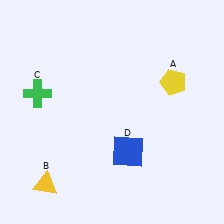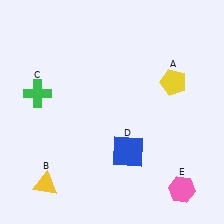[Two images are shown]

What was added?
A pink hexagon (E) was added in Image 2.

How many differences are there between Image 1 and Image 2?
There is 1 difference between the two images.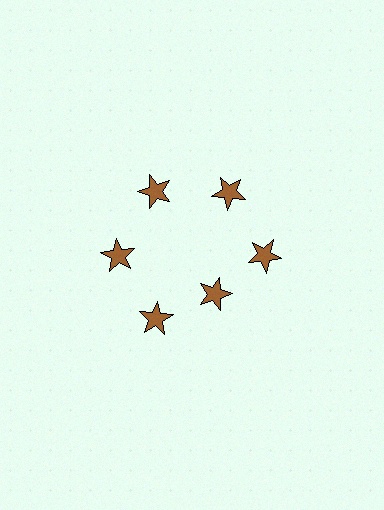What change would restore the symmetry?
The symmetry would be restored by moving it outward, back onto the ring so that all 6 stars sit at equal angles and equal distance from the center.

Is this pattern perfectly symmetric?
No. The 6 brown stars are arranged in a ring, but one element near the 5 o'clock position is pulled inward toward the center, breaking the 6-fold rotational symmetry.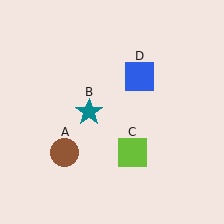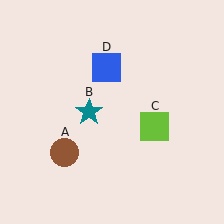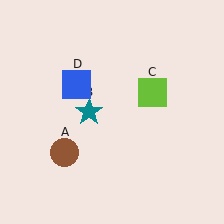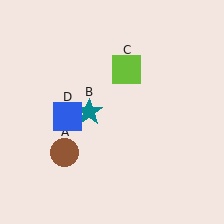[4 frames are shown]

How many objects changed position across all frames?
2 objects changed position: lime square (object C), blue square (object D).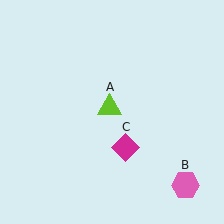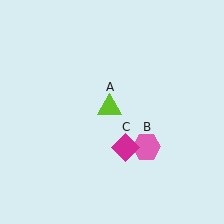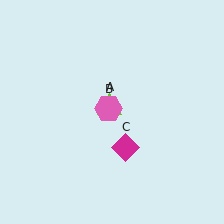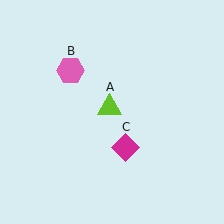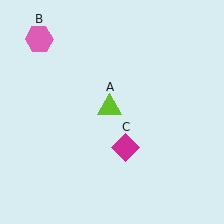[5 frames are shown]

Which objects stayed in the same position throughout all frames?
Lime triangle (object A) and magenta diamond (object C) remained stationary.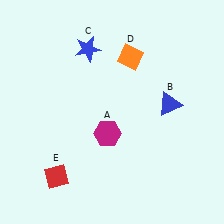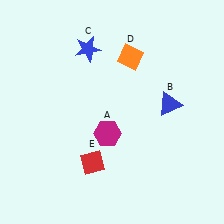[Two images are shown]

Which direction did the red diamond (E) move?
The red diamond (E) moved right.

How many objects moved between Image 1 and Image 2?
1 object moved between the two images.